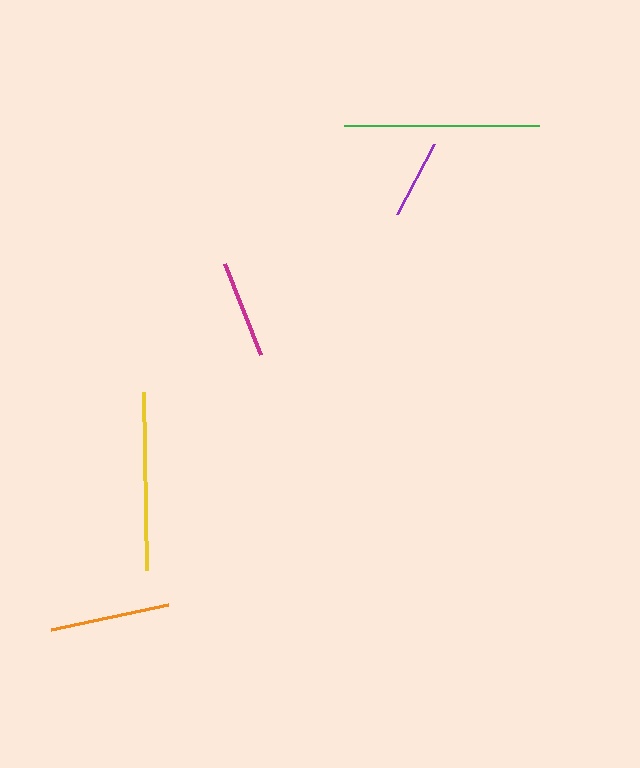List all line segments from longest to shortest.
From longest to shortest: green, yellow, orange, magenta, purple.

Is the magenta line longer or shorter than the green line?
The green line is longer than the magenta line.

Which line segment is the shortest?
The purple line is the shortest at approximately 79 pixels.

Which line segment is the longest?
The green line is the longest at approximately 195 pixels.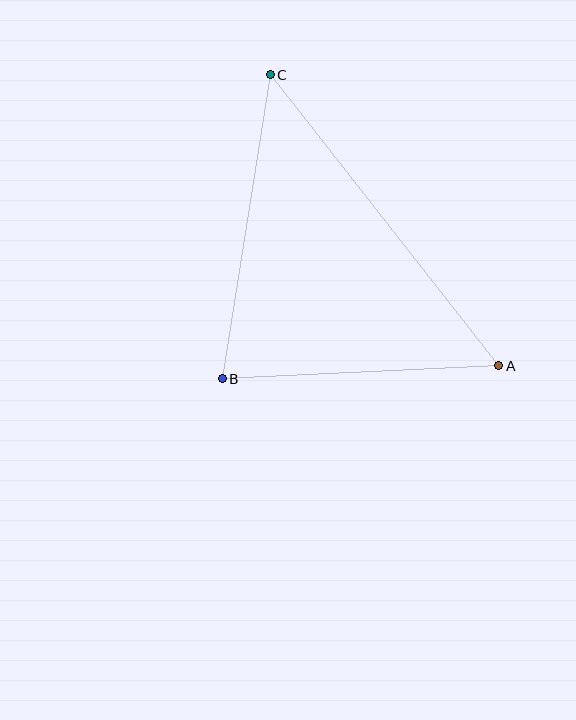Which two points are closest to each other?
Points A and B are closest to each other.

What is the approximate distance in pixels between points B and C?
The distance between B and C is approximately 308 pixels.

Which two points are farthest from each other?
Points A and C are farthest from each other.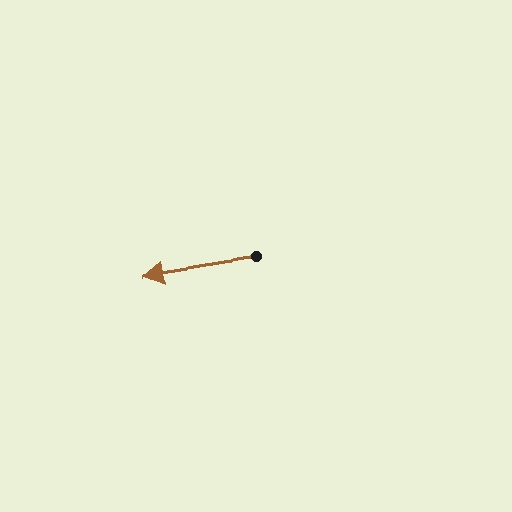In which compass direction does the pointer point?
West.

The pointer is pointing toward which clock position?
Roughly 9 o'clock.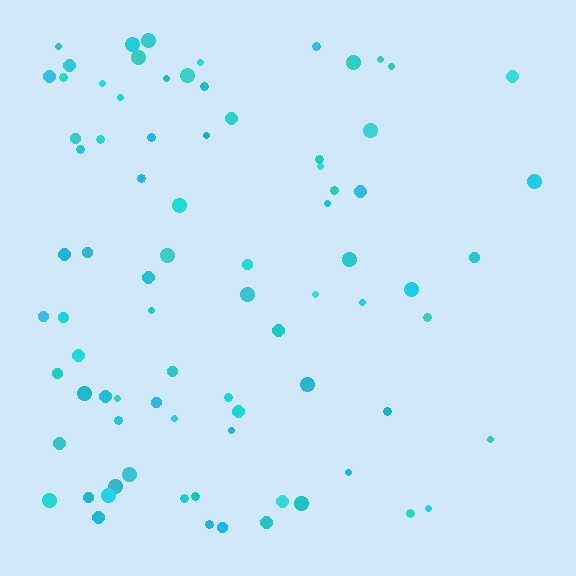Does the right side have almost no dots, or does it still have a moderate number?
Still a moderate number, just noticeably fewer than the left.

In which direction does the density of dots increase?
From right to left, with the left side densest.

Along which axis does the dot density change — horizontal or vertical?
Horizontal.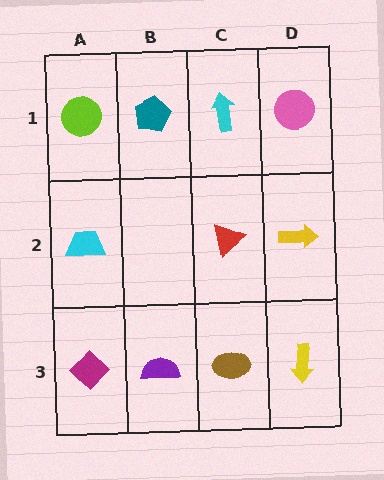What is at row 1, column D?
A pink circle.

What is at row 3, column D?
A yellow arrow.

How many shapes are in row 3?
4 shapes.